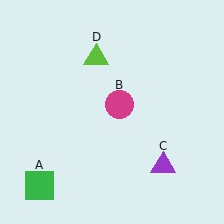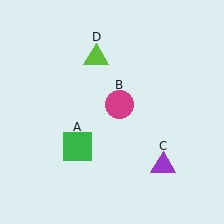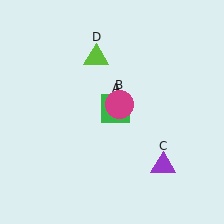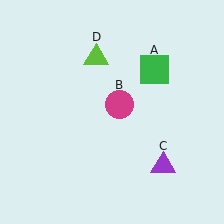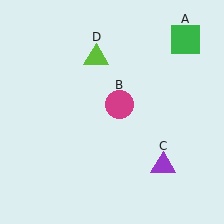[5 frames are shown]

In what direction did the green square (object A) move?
The green square (object A) moved up and to the right.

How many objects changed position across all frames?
1 object changed position: green square (object A).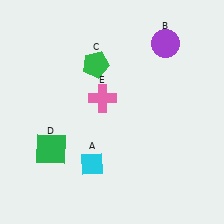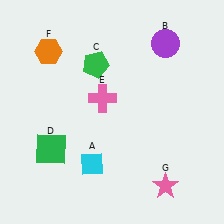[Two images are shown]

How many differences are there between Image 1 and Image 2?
There are 2 differences between the two images.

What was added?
An orange hexagon (F), a pink star (G) were added in Image 2.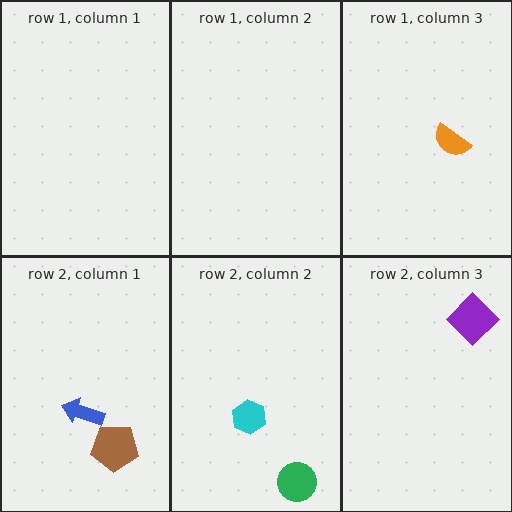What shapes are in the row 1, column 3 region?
The orange semicircle.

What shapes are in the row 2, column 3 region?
The purple diamond.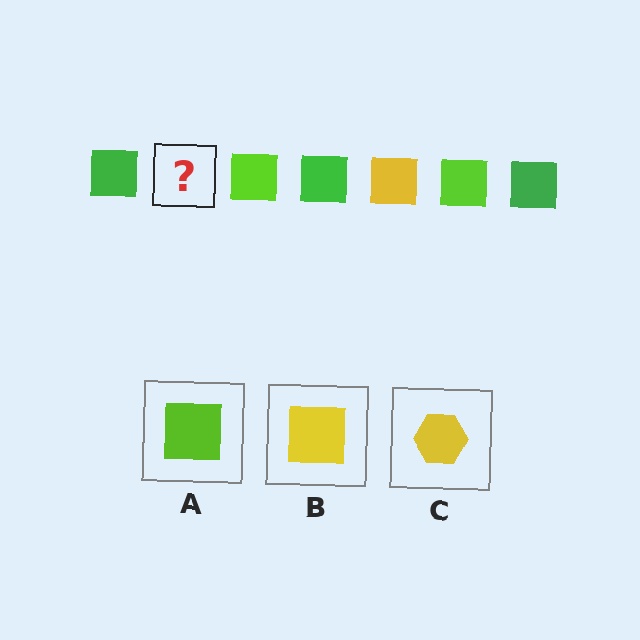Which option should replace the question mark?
Option B.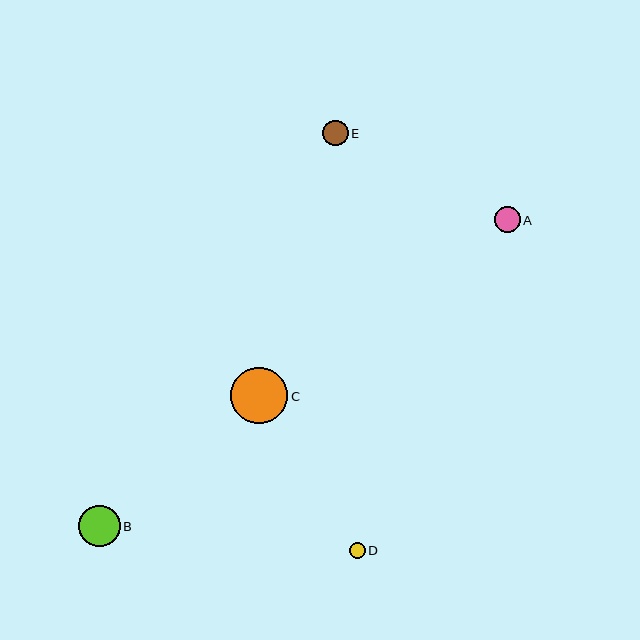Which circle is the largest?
Circle C is the largest with a size of approximately 57 pixels.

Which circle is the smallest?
Circle D is the smallest with a size of approximately 16 pixels.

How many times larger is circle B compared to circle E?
Circle B is approximately 1.6 times the size of circle E.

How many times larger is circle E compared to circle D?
Circle E is approximately 1.6 times the size of circle D.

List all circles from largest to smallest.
From largest to smallest: C, B, A, E, D.